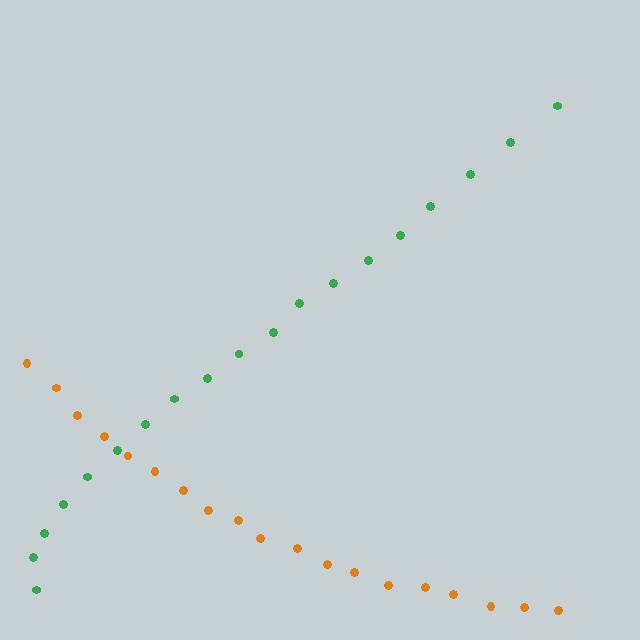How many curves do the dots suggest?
There are 2 distinct paths.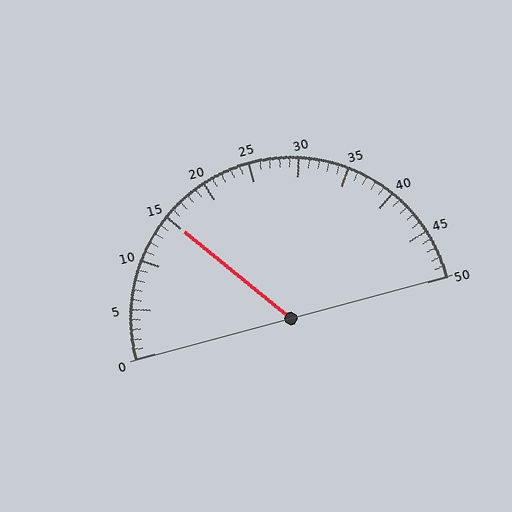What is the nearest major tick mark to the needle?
The nearest major tick mark is 15.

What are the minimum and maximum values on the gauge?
The gauge ranges from 0 to 50.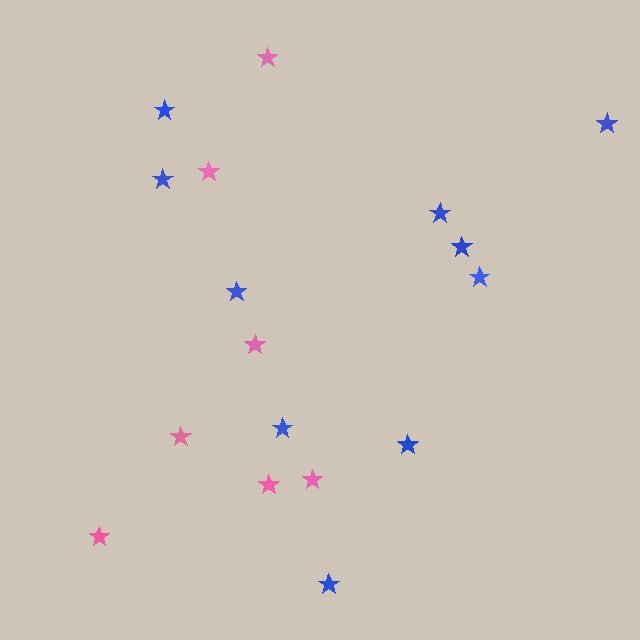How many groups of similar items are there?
There are 2 groups: one group of blue stars (10) and one group of pink stars (7).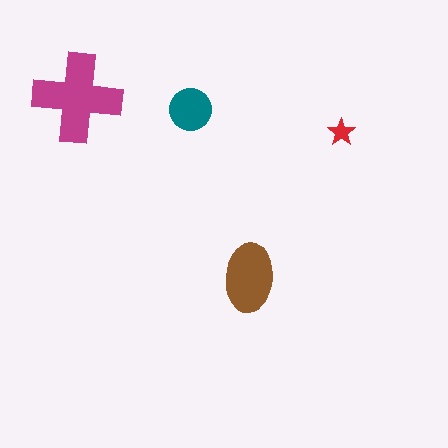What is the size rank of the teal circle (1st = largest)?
3rd.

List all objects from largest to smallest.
The magenta cross, the brown ellipse, the teal circle, the red star.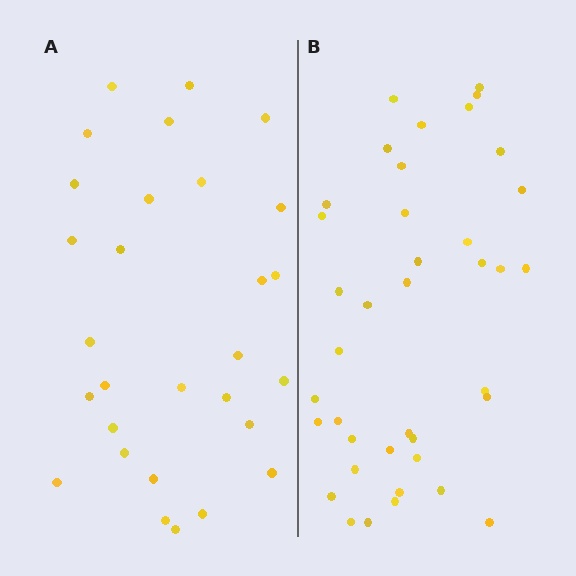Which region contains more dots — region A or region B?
Region B (the right region) has more dots.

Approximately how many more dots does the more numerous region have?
Region B has roughly 10 or so more dots than region A.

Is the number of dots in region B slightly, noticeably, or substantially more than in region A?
Region B has noticeably more, but not dramatically so. The ratio is roughly 1.3 to 1.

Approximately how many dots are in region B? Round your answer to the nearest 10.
About 40 dots. (The exact count is 39, which rounds to 40.)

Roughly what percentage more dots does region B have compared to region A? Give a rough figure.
About 35% more.